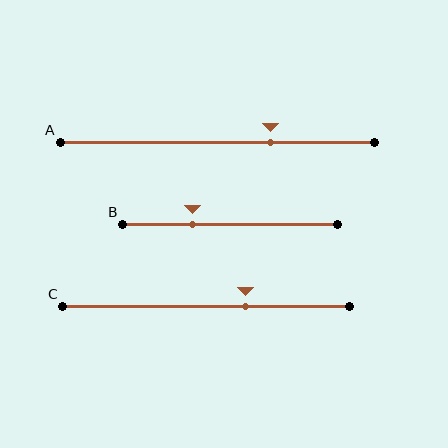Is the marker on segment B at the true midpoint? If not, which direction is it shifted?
No, the marker on segment B is shifted to the left by about 17% of the segment length.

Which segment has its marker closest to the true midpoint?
Segment C has its marker closest to the true midpoint.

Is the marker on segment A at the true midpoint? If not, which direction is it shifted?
No, the marker on segment A is shifted to the right by about 17% of the segment length.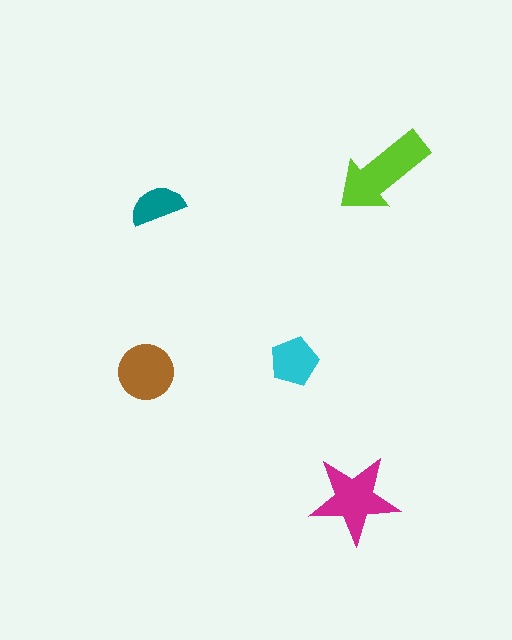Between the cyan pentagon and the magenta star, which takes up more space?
The magenta star.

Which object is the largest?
The lime arrow.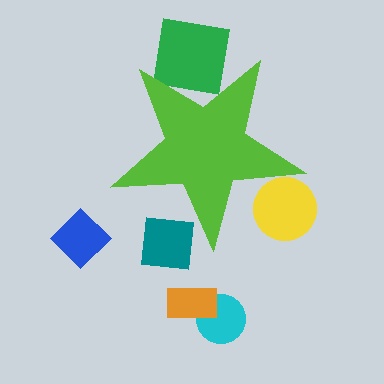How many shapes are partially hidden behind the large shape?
3 shapes are partially hidden.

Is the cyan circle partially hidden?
No, the cyan circle is fully visible.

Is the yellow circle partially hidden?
Yes, the yellow circle is partially hidden behind the lime star.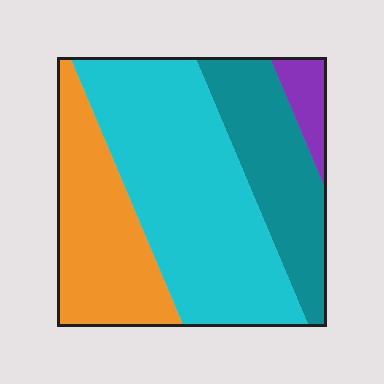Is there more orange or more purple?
Orange.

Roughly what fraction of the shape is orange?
Orange takes up between a sixth and a third of the shape.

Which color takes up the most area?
Cyan, at roughly 45%.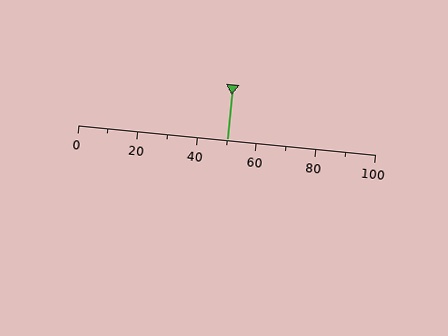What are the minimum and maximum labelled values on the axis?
The axis runs from 0 to 100.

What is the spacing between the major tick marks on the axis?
The major ticks are spaced 20 apart.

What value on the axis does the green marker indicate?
The marker indicates approximately 50.